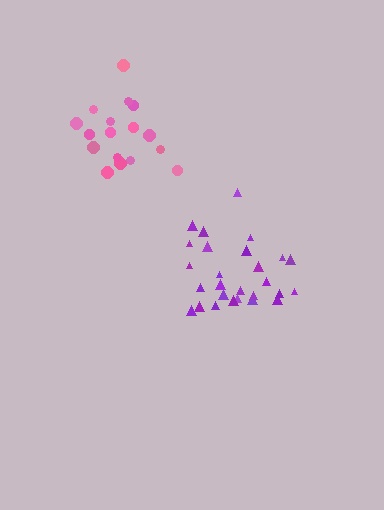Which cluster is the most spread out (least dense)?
Pink.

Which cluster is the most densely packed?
Purple.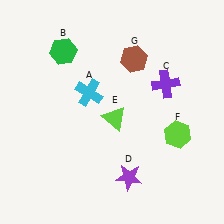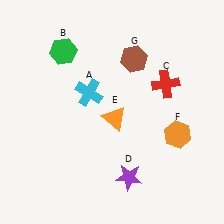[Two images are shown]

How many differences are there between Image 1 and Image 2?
There are 3 differences between the two images.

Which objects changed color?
C changed from purple to red. E changed from lime to orange. F changed from lime to orange.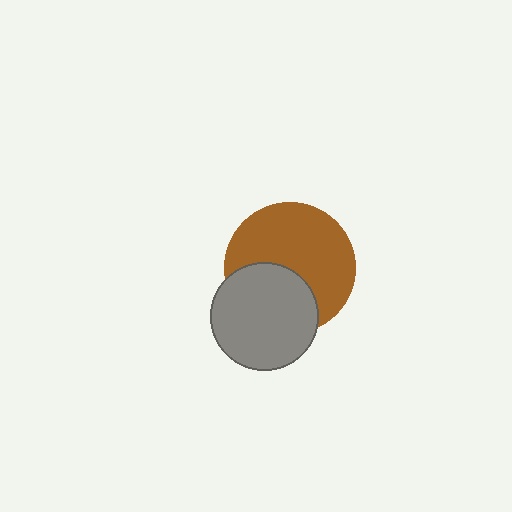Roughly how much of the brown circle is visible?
About half of it is visible (roughly 64%).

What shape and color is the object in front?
The object in front is a gray circle.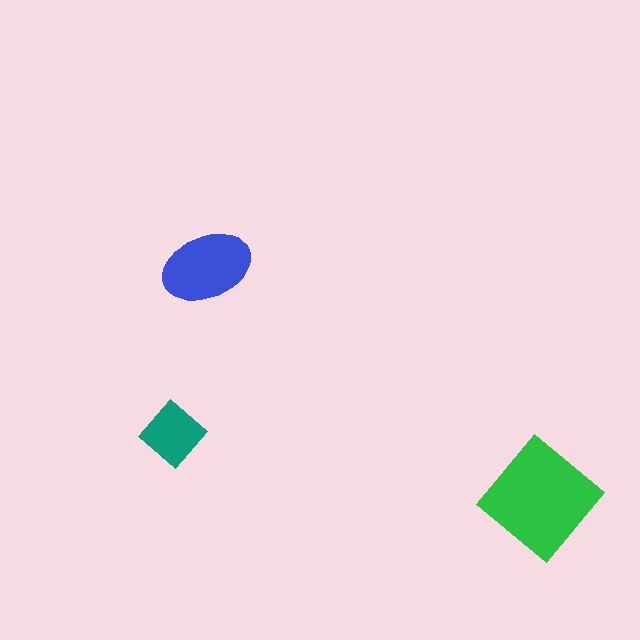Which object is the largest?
The green diamond.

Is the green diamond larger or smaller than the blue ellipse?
Larger.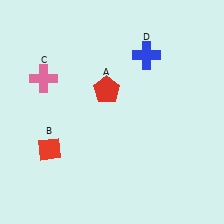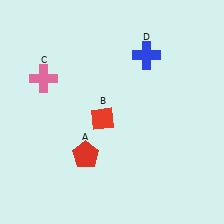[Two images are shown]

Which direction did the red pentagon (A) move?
The red pentagon (A) moved down.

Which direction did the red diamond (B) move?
The red diamond (B) moved right.